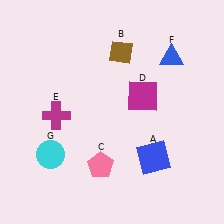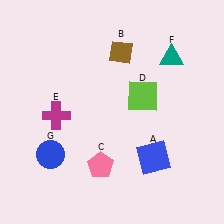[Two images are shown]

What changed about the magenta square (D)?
In Image 1, D is magenta. In Image 2, it changed to lime.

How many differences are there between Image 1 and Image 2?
There are 3 differences between the two images.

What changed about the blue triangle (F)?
In Image 1, F is blue. In Image 2, it changed to teal.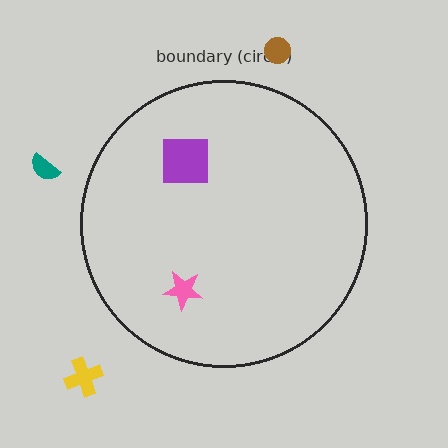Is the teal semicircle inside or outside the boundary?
Outside.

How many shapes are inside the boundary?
2 inside, 3 outside.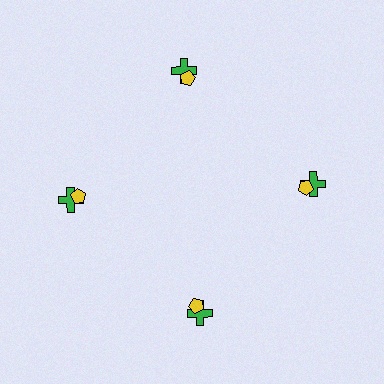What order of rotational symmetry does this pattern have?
This pattern has 4-fold rotational symmetry.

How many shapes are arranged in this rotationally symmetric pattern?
There are 8 shapes, arranged in 4 groups of 2.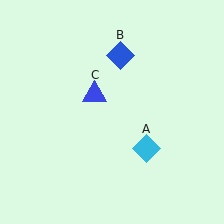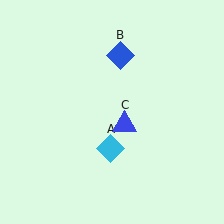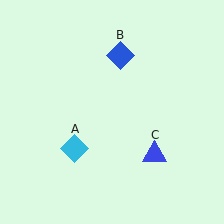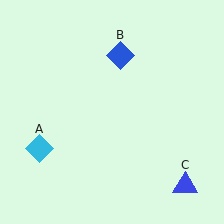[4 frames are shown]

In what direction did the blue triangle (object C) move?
The blue triangle (object C) moved down and to the right.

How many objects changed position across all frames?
2 objects changed position: cyan diamond (object A), blue triangle (object C).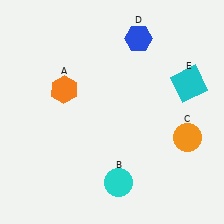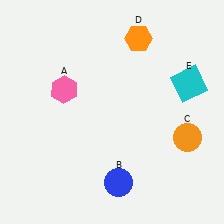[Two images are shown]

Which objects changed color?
A changed from orange to pink. B changed from cyan to blue. D changed from blue to orange.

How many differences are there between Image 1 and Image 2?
There are 3 differences between the two images.